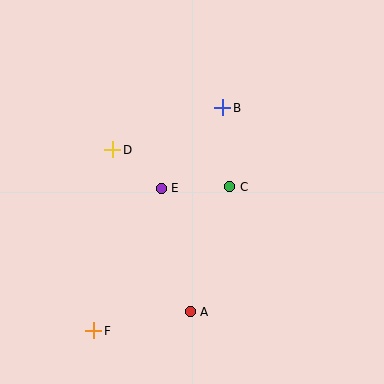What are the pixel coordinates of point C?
Point C is at (230, 187).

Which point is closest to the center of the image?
Point E at (161, 188) is closest to the center.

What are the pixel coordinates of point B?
Point B is at (223, 108).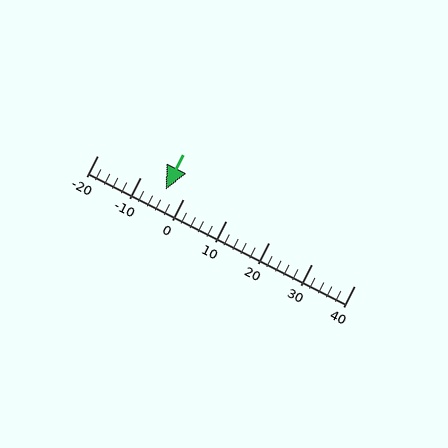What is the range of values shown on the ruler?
The ruler shows values from -20 to 40.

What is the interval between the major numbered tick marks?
The major tick marks are spaced 10 units apart.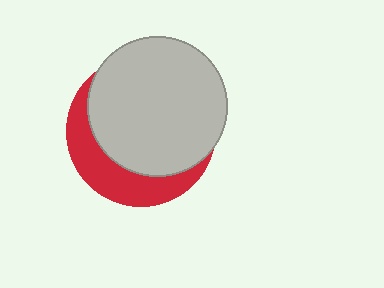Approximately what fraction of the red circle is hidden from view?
Roughly 69% of the red circle is hidden behind the light gray circle.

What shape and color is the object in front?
The object in front is a light gray circle.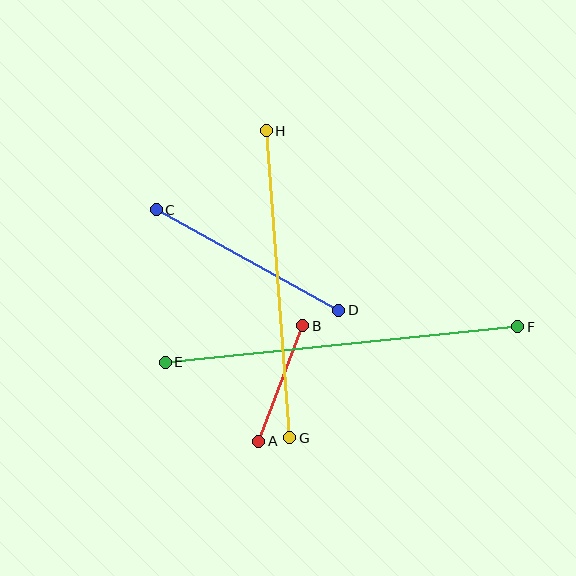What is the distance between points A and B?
The distance is approximately 123 pixels.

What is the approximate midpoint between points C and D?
The midpoint is at approximately (248, 260) pixels.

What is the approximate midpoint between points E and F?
The midpoint is at approximately (341, 344) pixels.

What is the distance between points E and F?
The distance is approximately 354 pixels.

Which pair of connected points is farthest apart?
Points E and F are farthest apart.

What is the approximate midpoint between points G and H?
The midpoint is at approximately (278, 284) pixels.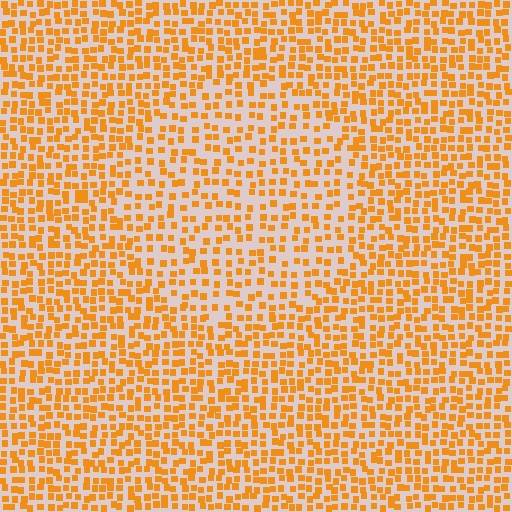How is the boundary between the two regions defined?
The boundary is defined by a change in element density (approximately 1.5x ratio). All elements are the same color, size, and shape.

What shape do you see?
I see a circle.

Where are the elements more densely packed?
The elements are more densely packed outside the circle boundary.